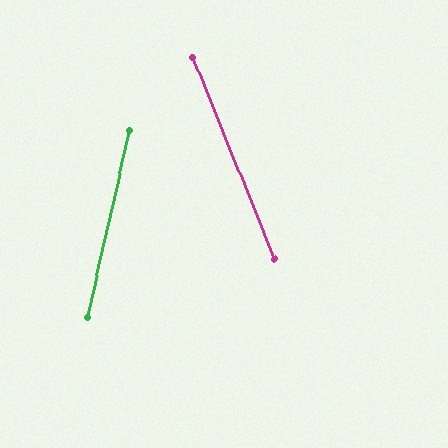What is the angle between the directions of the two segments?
Approximately 35 degrees.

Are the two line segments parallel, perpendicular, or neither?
Neither parallel nor perpendicular — they differ by about 35°.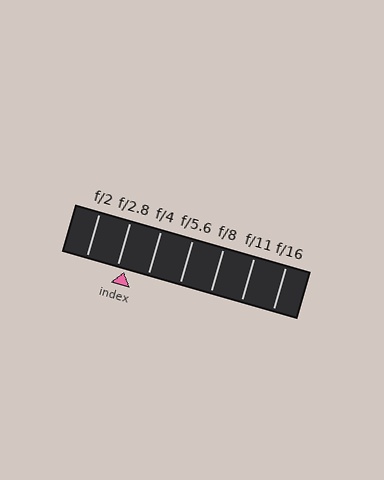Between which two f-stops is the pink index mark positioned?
The index mark is between f/2.8 and f/4.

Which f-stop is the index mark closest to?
The index mark is closest to f/2.8.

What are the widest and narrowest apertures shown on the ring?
The widest aperture shown is f/2 and the narrowest is f/16.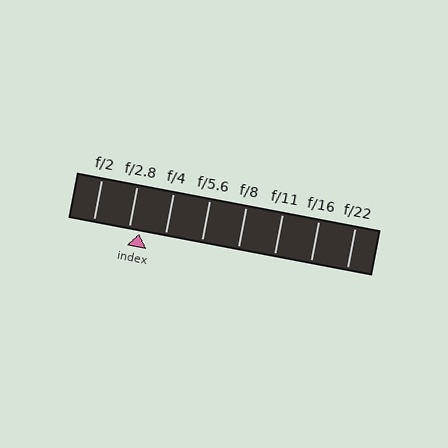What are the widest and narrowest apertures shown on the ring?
The widest aperture shown is f/2 and the narrowest is f/22.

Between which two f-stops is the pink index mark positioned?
The index mark is between f/2.8 and f/4.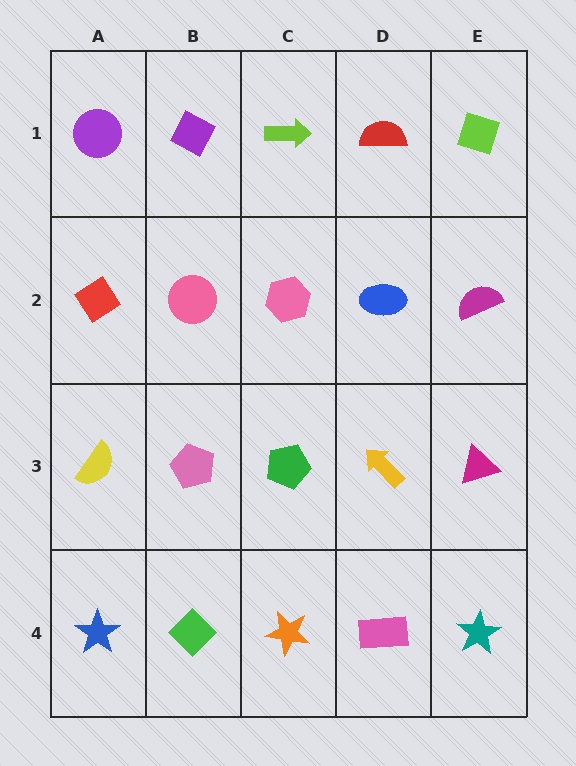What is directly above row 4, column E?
A magenta triangle.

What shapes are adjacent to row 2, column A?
A purple circle (row 1, column A), a yellow semicircle (row 3, column A), a pink circle (row 2, column B).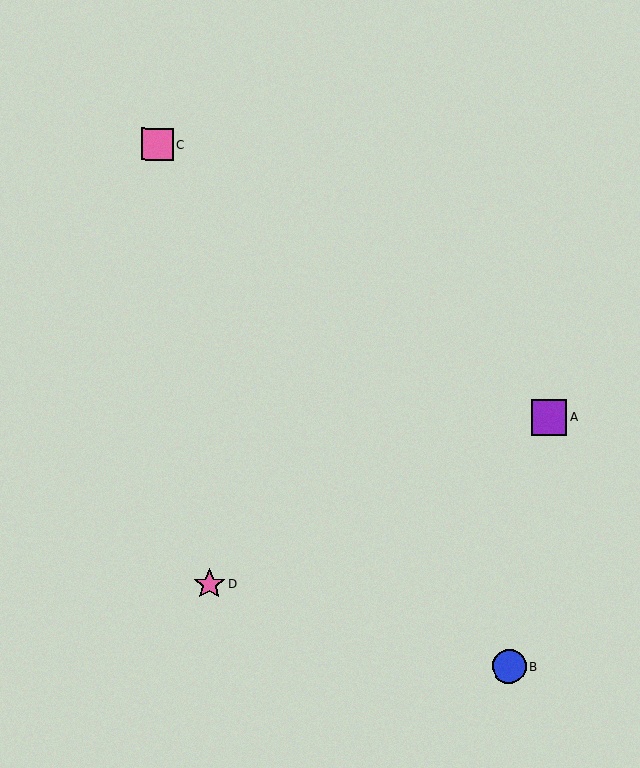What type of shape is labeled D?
Shape D is a pink star.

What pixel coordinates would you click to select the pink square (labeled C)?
Click at (158, 144) to select the pink square C.